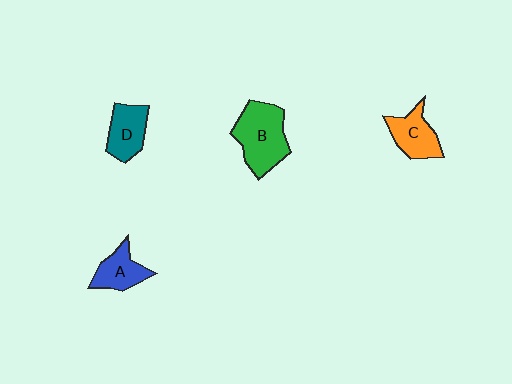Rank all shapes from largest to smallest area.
From largest to smallest: B (green), C (orange), D (teal), A (blue).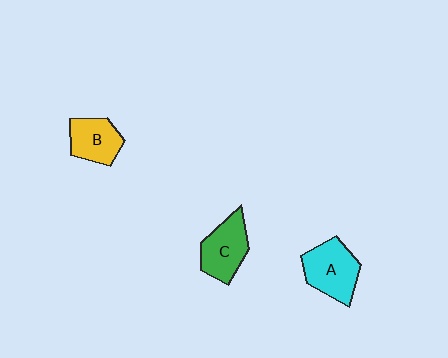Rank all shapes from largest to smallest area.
From largest to smallest: A (cyan), C (green), B (yellow).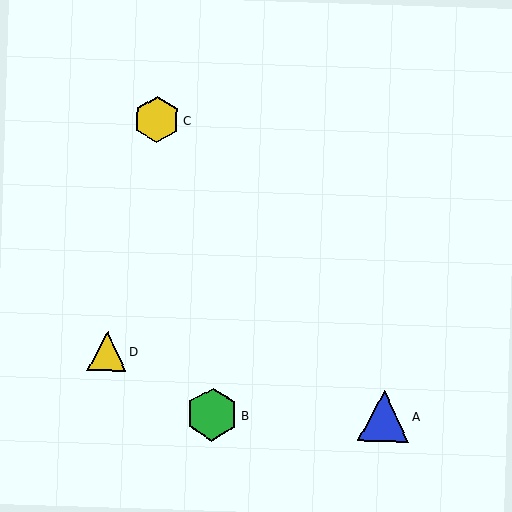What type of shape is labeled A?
Shape A is a blue triangle.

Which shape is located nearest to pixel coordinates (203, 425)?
The green hexagon (labeled B) at (212, 415) is nearest to that location.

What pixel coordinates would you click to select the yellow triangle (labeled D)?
Click at (107, 351) to select the yellow triangle D.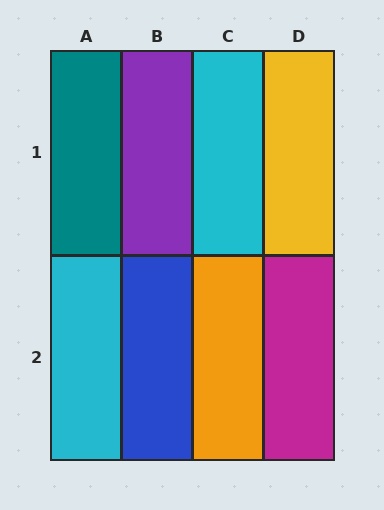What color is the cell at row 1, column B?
Purple.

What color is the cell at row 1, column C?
Cyan.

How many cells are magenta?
1 cell is magenta.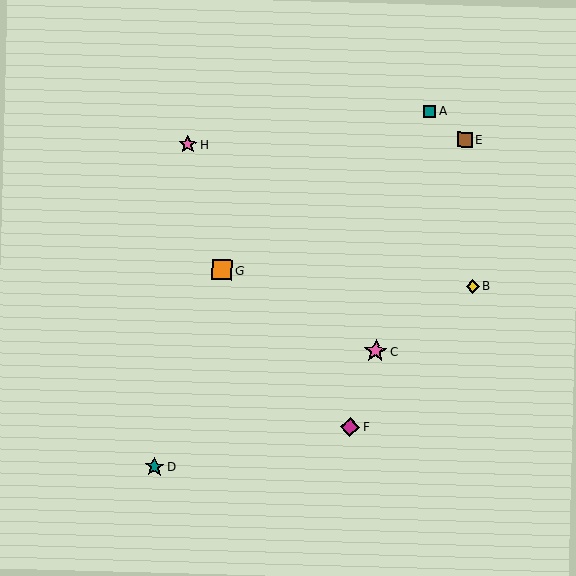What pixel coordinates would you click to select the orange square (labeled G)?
Click at (222, 270) to select the orange square G.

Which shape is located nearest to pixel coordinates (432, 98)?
The teal square (labeled A) at (429, 111) is nearest to that location.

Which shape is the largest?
The pink star (labeled C) is the largest.